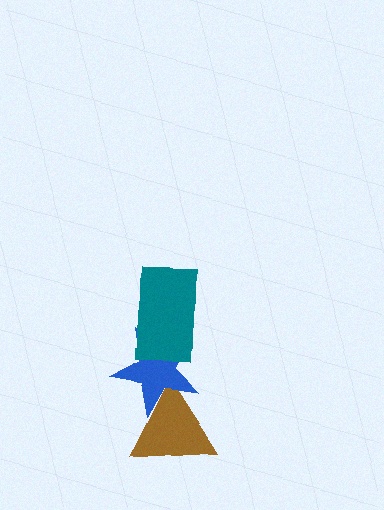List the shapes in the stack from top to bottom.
From top to bottom: the teal rectangle, the blue star, the brown triangle.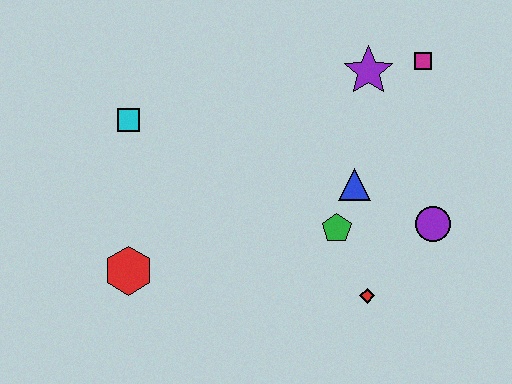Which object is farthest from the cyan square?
The purple circle is farthest from the cyan square.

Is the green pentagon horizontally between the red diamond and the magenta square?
No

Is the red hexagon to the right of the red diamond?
No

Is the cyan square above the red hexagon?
Yes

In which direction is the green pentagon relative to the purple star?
The green pentagon is below the purple star.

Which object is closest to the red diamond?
The green pentagon is closest to the red diamond.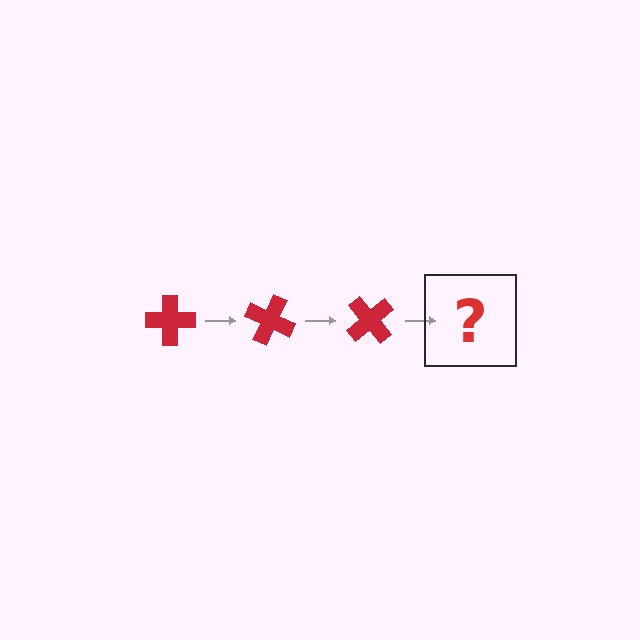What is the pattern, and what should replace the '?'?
The pattern is that the cross rotates 25 degrees each step. The '?' should be a red cross rotated 75 degrees.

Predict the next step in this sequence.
The next step is a red cross rotated 75 degrees.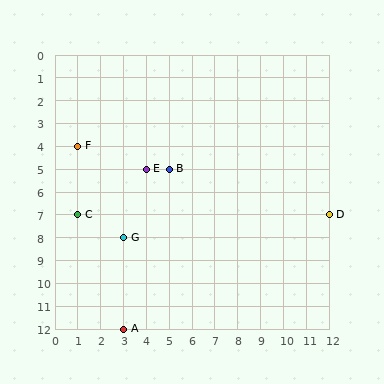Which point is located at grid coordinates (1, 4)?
Point F is at (1, 4).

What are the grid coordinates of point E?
Point E is at grid coordinates (4, 5).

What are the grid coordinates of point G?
Point G is at grid coordinates (3, 8).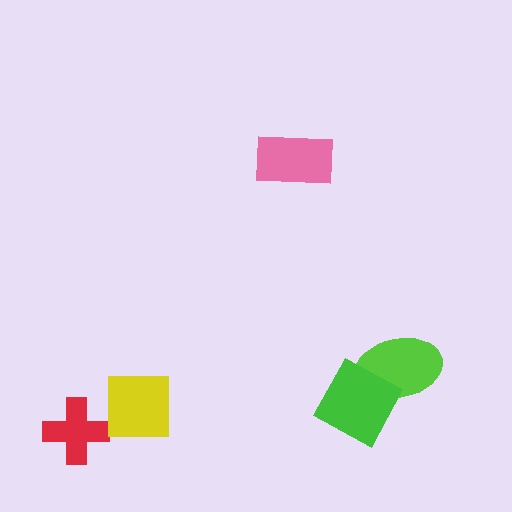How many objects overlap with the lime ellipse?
1 object overlaps with the lime ellipse.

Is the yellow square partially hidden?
No, no other shape covers it.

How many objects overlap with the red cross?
0 objects overlap with the red cross.